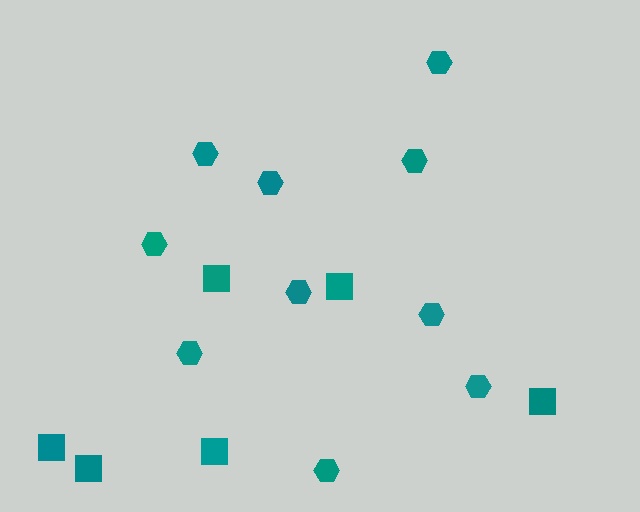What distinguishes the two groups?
There are 2 groups: one group of hexagons (10) and one group of squares (6).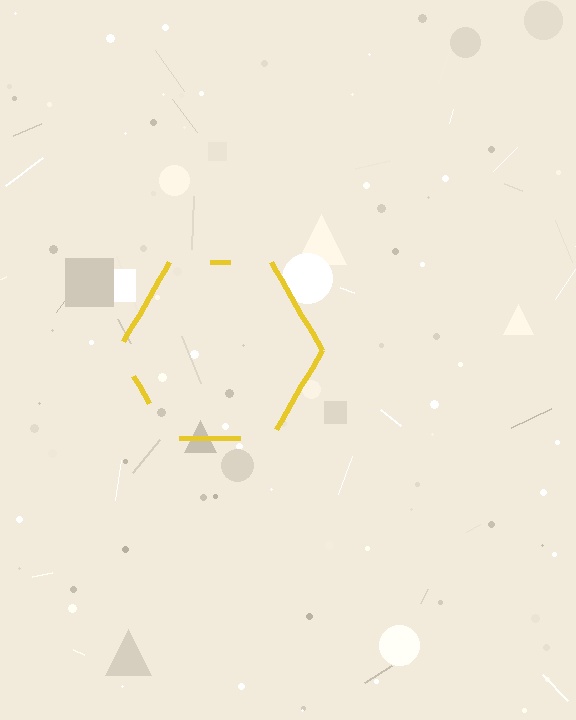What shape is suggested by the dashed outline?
The dashed outline suggests a hexagon.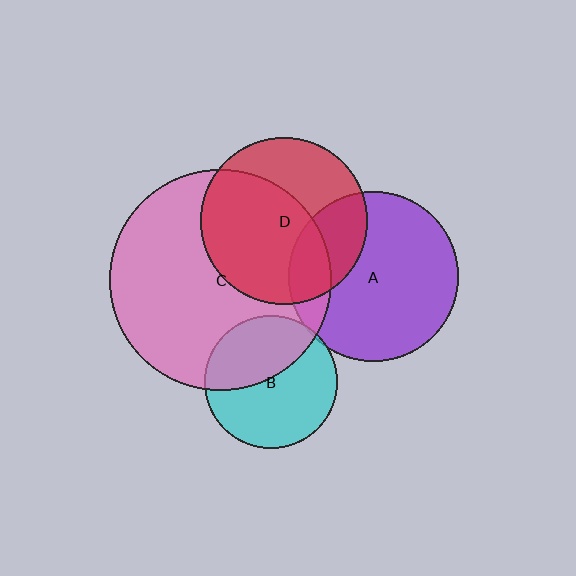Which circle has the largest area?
Circle C (pink).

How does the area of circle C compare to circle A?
Approximately 1.7 times.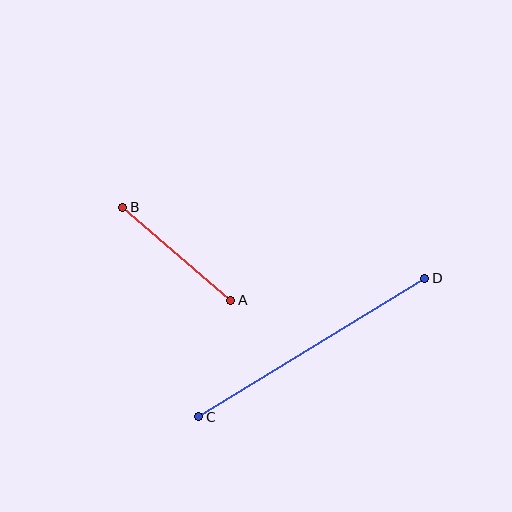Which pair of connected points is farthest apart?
Points C and D are farthest apart.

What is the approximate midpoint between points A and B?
The midpoint is at approximately (177, 254) pixels.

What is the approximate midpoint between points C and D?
The midpoint is at approximately (312, 348) pixels.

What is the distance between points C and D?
The distance is approximately 266 pixels.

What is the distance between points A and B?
The distance is approximately 143 pixels.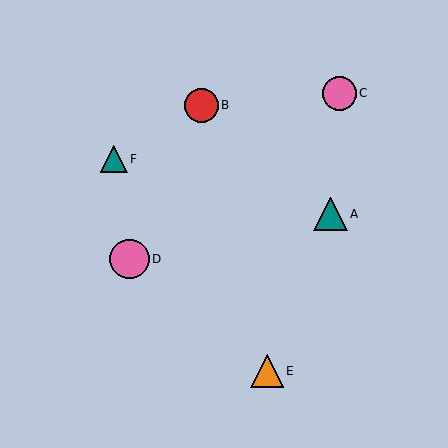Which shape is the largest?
The pink circle (labeled D) is the largest.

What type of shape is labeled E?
Shape E is an orange triangle.